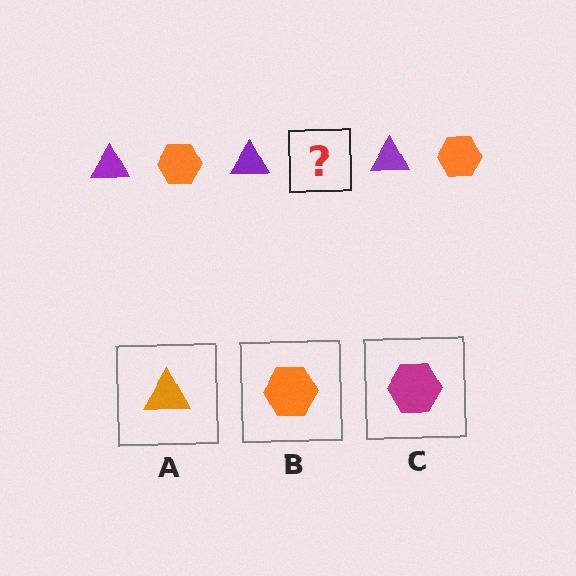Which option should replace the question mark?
Option B.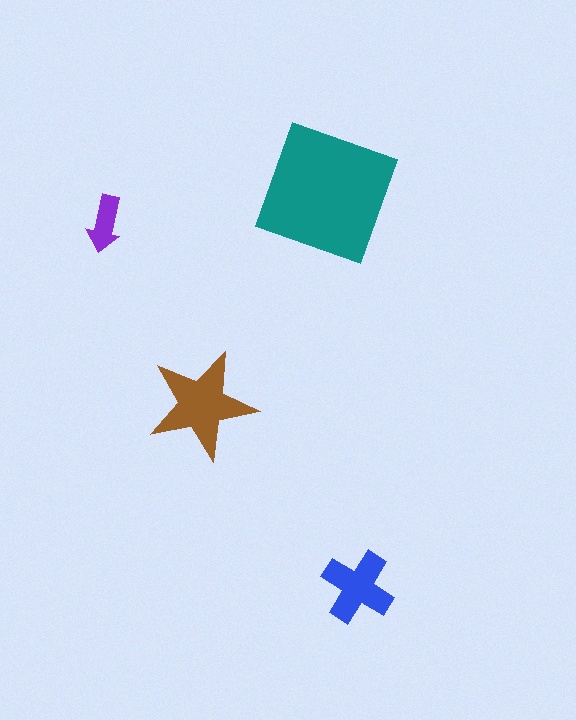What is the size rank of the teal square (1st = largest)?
1st.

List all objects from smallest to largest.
The purple arrow, the blue cross, the brown star, the teal square.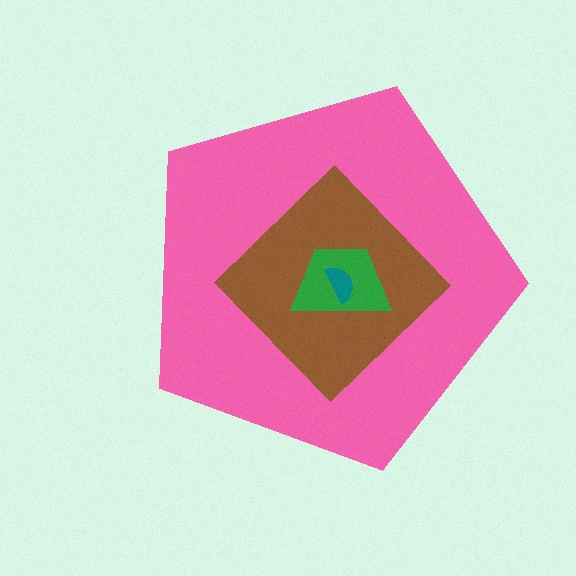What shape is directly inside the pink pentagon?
The brown diamond.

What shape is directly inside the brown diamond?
The green trapezoid.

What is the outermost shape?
The pink pentagon.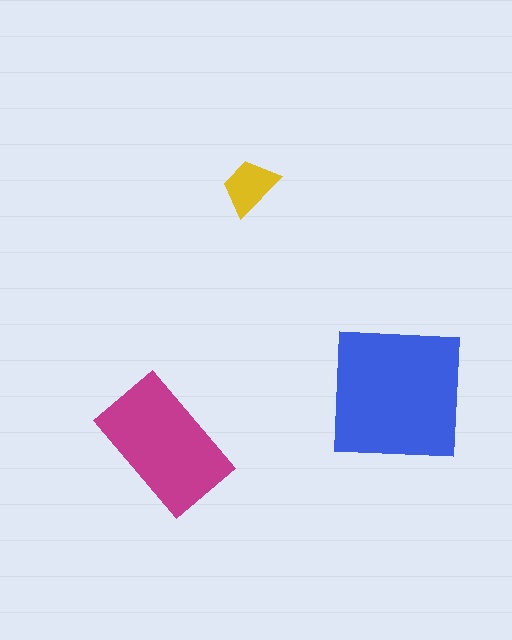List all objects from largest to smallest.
The blue square, the magenta rectangle, the yellow trapezoid.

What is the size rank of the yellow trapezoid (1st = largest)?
3rd.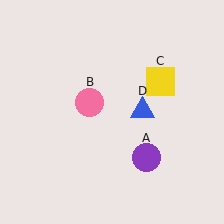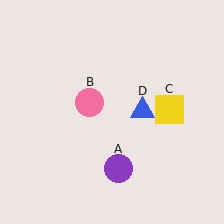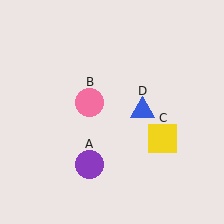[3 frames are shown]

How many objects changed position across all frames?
2 objects changed position: purple circle (object A), yellow square (object C).